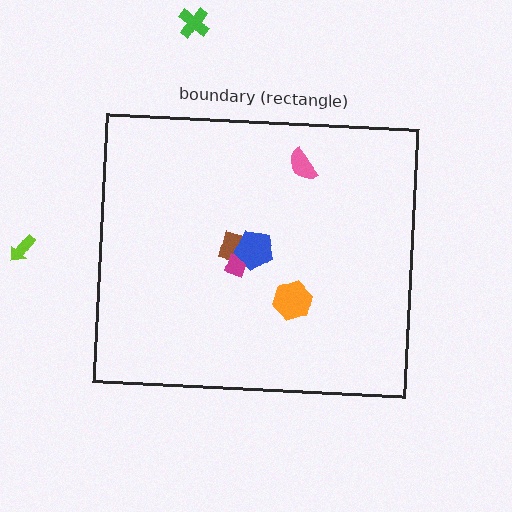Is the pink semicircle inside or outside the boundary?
Inside.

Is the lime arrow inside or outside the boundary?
Outside.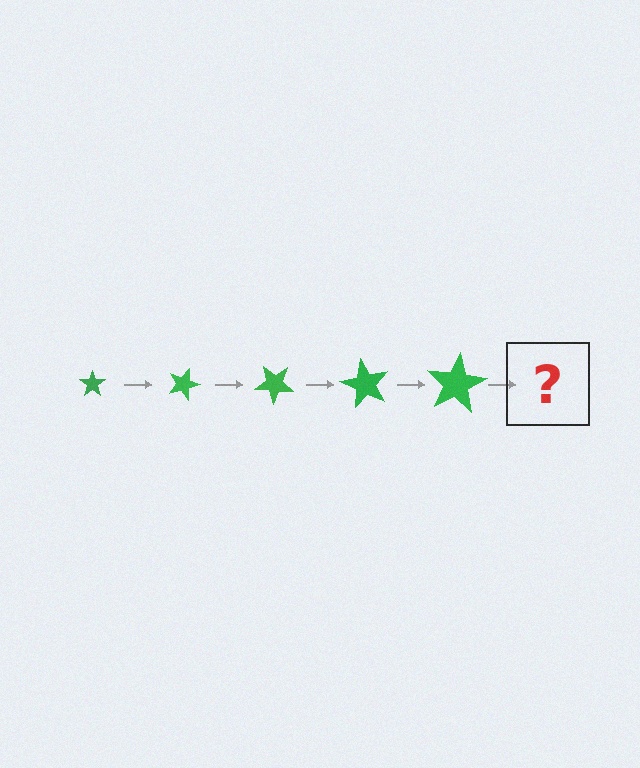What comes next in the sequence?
The next element should be a star, larger than the previous one and rotated 100 degrees from the start.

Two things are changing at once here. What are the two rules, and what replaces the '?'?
The two rules are that the star grows larger each step and it rotates 20 degrees each step. The '?' should be a star, larger than the previous one and rotated 100 degrees from the start.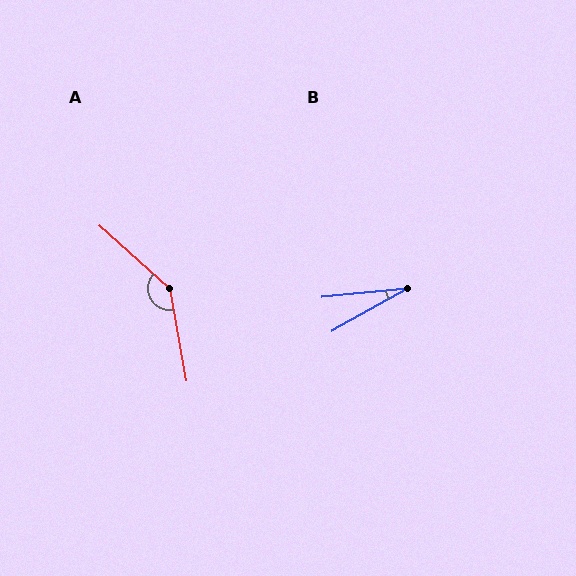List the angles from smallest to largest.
B (23°), A (142°).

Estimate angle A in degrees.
Approximately 142 degrees.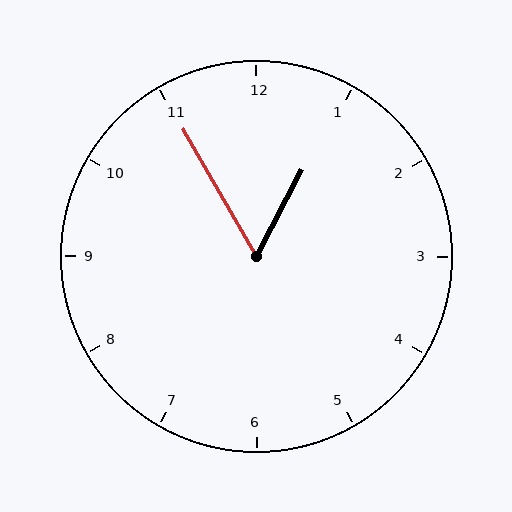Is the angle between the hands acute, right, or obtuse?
It is acute.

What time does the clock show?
12:55.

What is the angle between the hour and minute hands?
Approximately 58 degrees.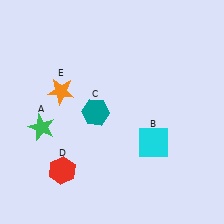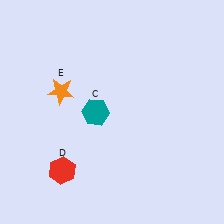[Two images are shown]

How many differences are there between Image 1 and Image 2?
There are 2 differences between the two images.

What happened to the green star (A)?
The green star (A) was removed in Image 2. It was in the bottom-left area of Image 1.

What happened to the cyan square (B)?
The cyan square (B) was removed in Image 2. It was in the bottom-right area of Image 1.